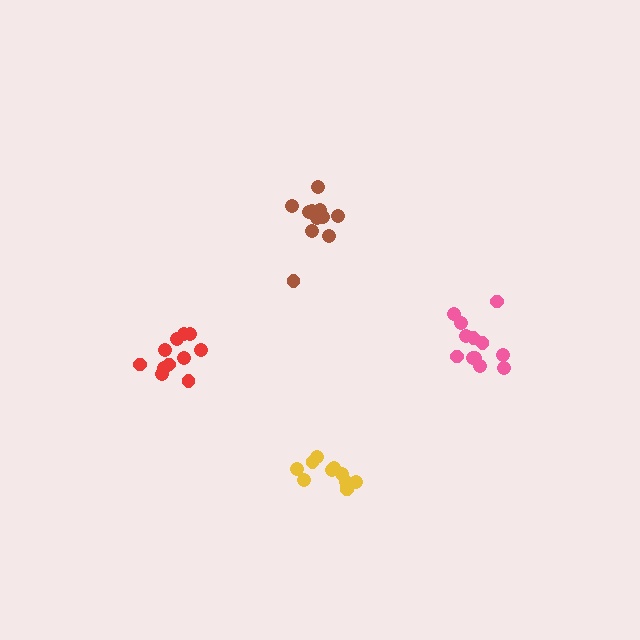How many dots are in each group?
Group 1: 11 dots, Group 2: 11 dots, Group 3: 12 dots, Group 4: 11 dots (45 total).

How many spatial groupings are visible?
There are 4 spatial groupings.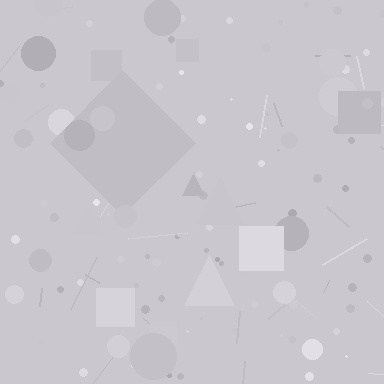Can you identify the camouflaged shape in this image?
The camouflaged shape is a diamond.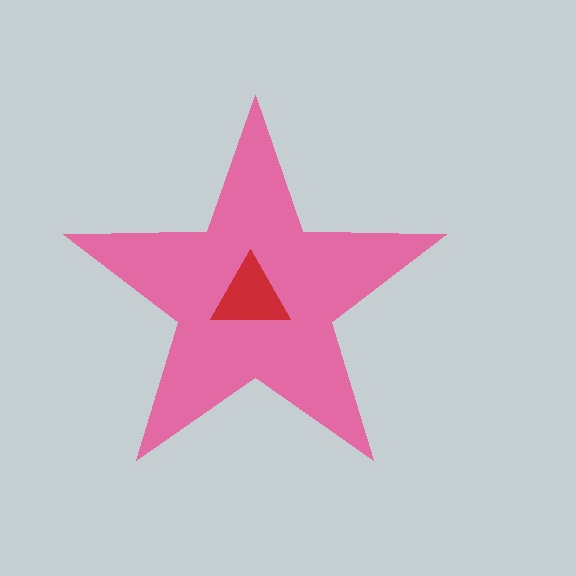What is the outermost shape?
The pink star.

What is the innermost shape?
The red triangle.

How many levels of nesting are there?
2.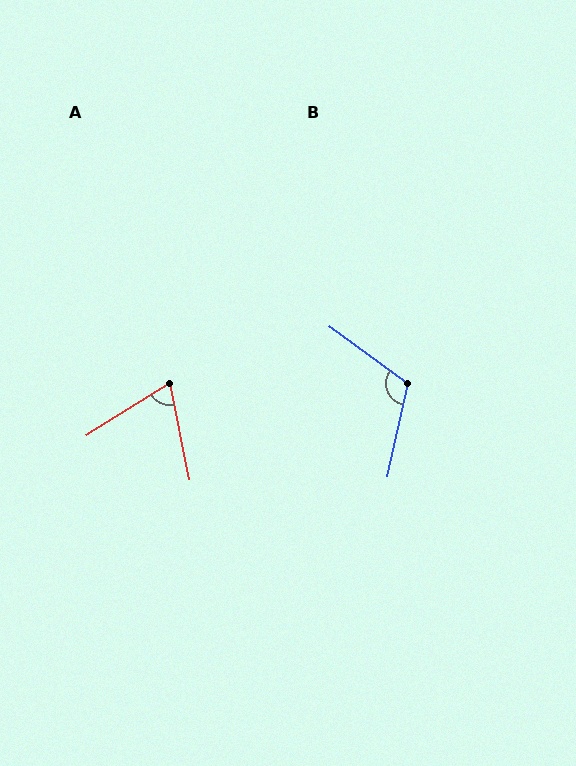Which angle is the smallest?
A, at approximately 70 degrees.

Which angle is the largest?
B, at approximately 114 degrees.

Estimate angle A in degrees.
Approximately 70 degrees.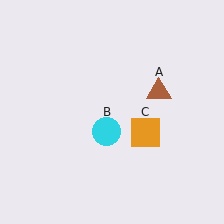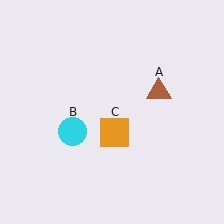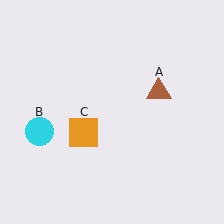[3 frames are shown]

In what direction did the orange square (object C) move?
The orange square (object C) moved left.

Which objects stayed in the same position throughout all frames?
Brown triangle (object A) remained stationary.